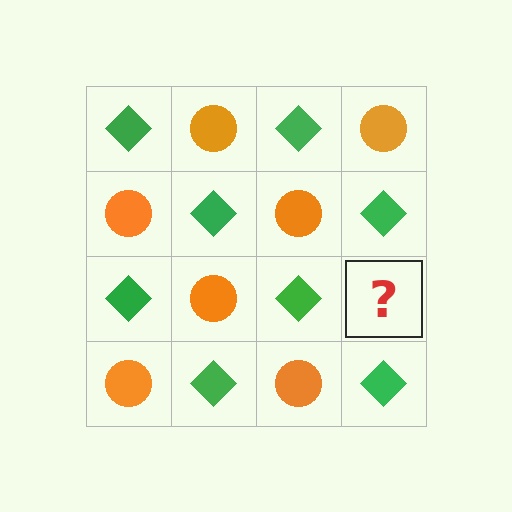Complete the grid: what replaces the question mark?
The question mark should be replaced with an orange circle.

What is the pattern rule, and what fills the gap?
The rule is that it alternates green diamond and orange circle in a checkerboard pattern. The gap should be filled with an orange circle.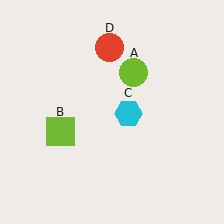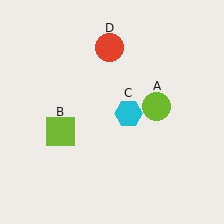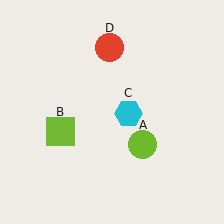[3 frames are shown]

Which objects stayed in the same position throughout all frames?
Lime square (object B) and cyan hexagon (object C) and red circle (object D) remained stationary.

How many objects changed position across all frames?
1 object changed position: lime circle (object A).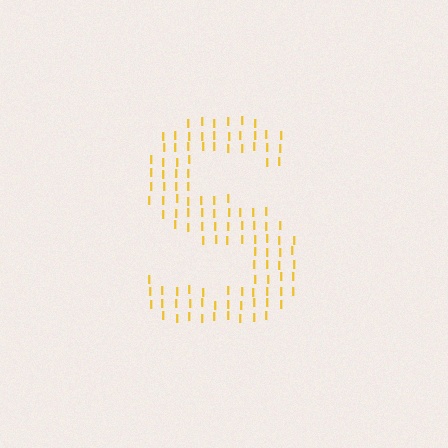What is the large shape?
The large shape is the letter S.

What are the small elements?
The small elements are letter I's.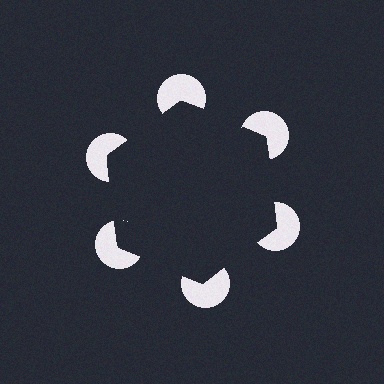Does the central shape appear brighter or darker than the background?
It typically appears slightly darker than the background, even though no actual brightness change is drawn.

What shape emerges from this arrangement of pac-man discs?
An illusory hexagon — its edges are inferred from the aligned wedge cuts in the pac-man discs, not physically drawn.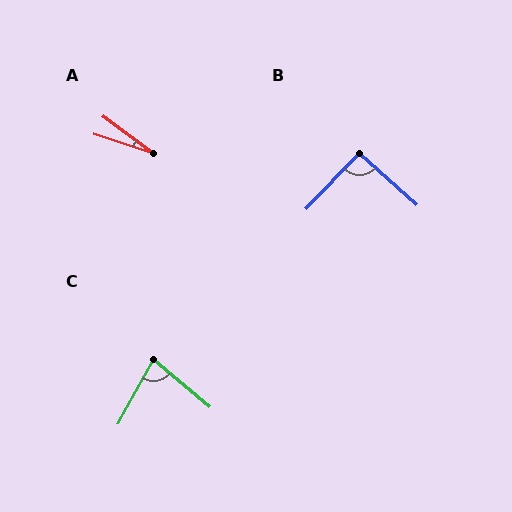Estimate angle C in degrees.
Approximately 79 degrees.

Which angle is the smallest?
A, at approximately 19 degrees.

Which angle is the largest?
B, at approximately 92 degrees.